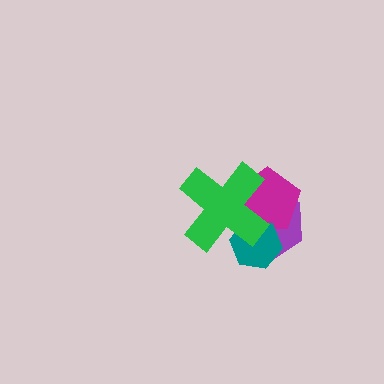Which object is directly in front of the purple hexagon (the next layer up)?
The magenta pentagon is directly in front of the purple hexagon.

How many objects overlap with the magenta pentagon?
3 objects overlap with the magenta pentagon.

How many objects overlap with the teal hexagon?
3 objects overlap with the teal hexagon.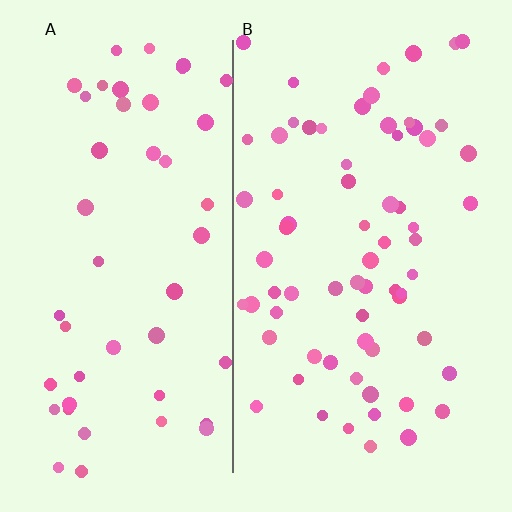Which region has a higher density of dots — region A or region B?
B (the right).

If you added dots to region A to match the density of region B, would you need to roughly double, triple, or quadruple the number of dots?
Approximately double.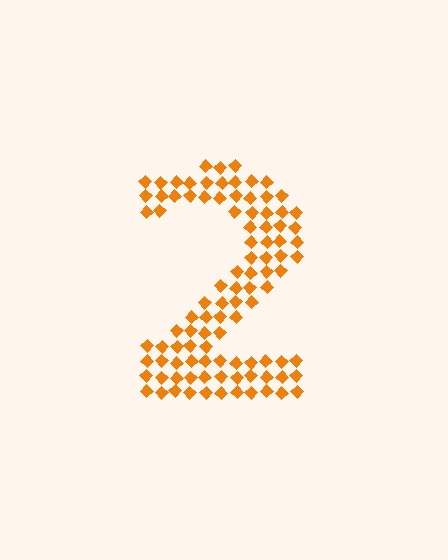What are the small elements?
The small elements are diamonds.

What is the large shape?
The large shape is the digit 2.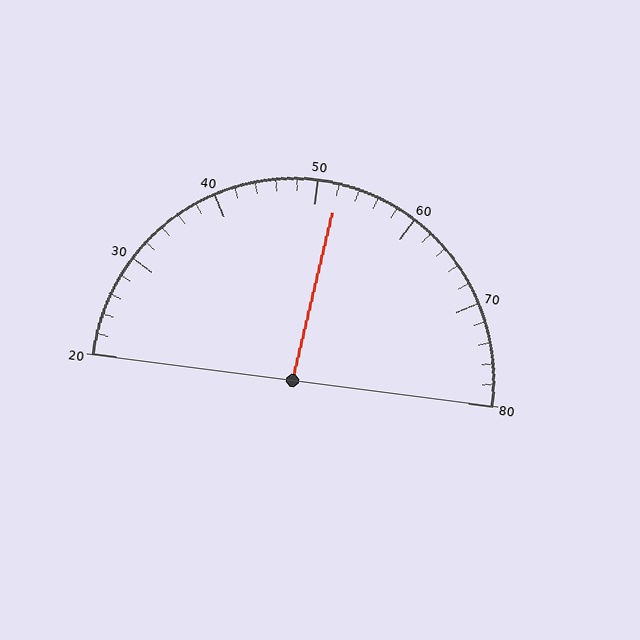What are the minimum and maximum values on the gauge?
The gauge ranges from 20 to 80.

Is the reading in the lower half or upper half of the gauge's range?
The reading is in the upper half of the range (20 to 80).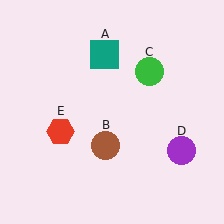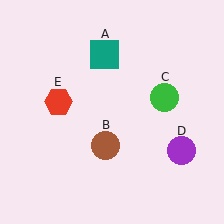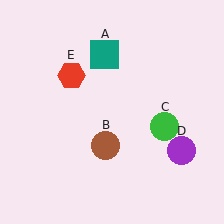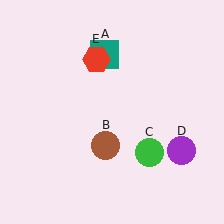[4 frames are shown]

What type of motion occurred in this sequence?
The green circle (object C), red hexagon (object E) rotated clockwise around the center of the scene.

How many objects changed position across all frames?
2 objects changed position: green circle (object C), red hexagon (object E).